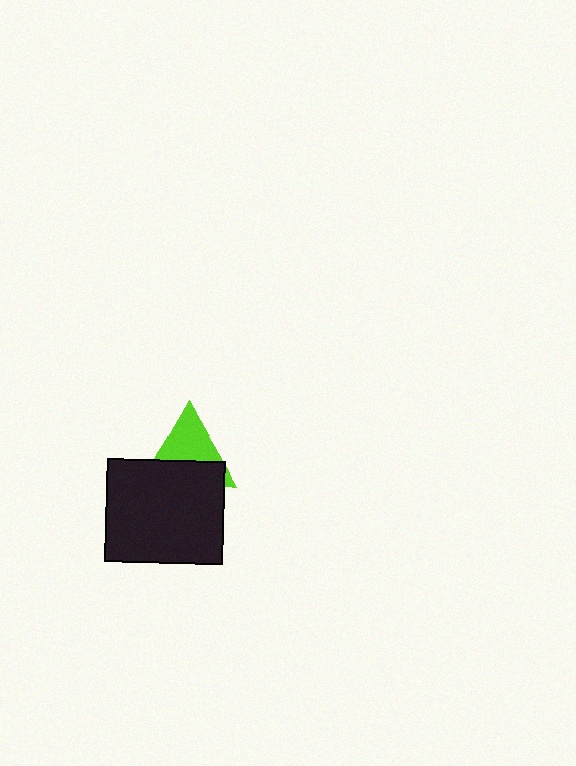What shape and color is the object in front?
The object in front is a black rectangle.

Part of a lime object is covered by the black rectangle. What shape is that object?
It is a triangle.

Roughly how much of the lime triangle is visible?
About half of it is visible (roughly 53%).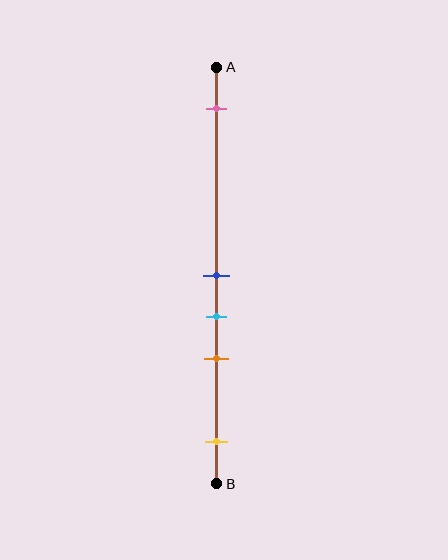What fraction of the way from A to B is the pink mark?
The pink mark is approximately 10% (0.1) of the way from A to B.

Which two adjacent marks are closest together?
The blue and cyan marks are the closest adjacent pair.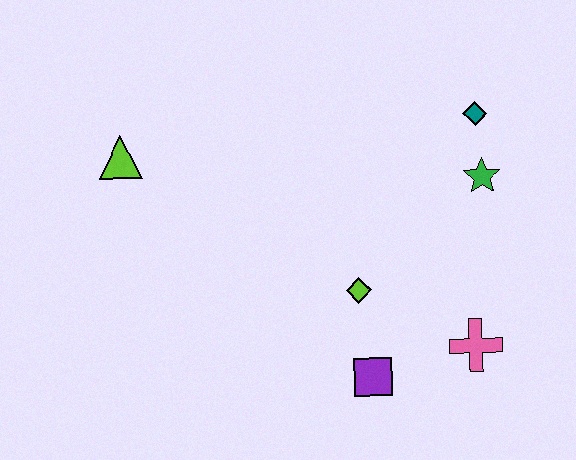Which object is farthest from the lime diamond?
The lime triangle is farthest from the lime diamond.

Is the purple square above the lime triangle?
No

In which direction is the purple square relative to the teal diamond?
The purple square is below the teal diamond.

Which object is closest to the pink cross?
The purple square is closest to the pink cross.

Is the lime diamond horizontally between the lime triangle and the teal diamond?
Yes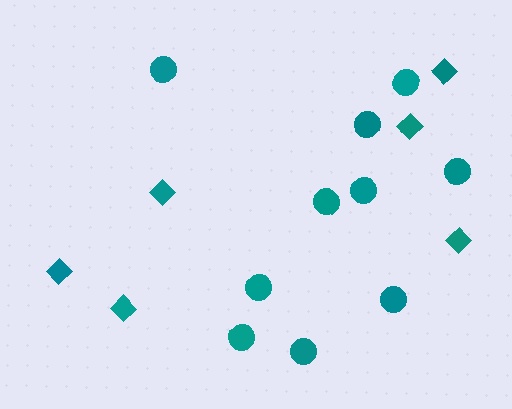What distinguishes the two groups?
There are 2 groups: one group of diamonds (6) and one group of circles (10).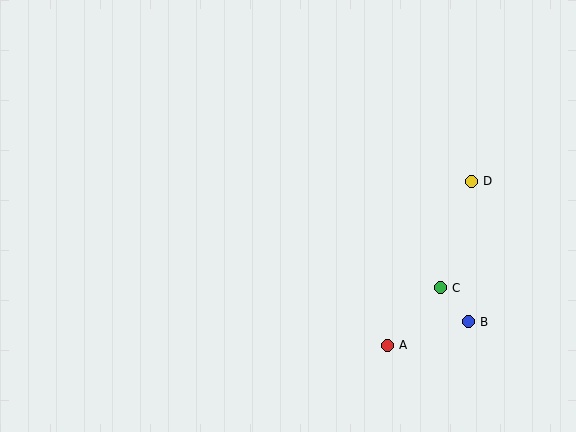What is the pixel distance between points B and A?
The distance between B and A is 84 pixels.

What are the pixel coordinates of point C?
Point C is at (440, 288).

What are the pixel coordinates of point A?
Point A is at (387, 345).